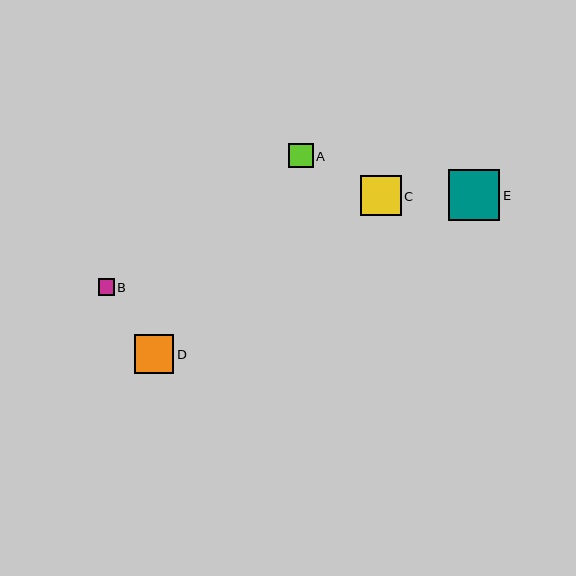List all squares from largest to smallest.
From largest to smallest: E, C, D, A, B.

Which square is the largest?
Square E is the largest with a size of approximately 52 pixels.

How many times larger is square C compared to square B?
Square C is approximately 2.5 times the size of square B.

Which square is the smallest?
Square B is the smallest with a size of approximately 16 pixels.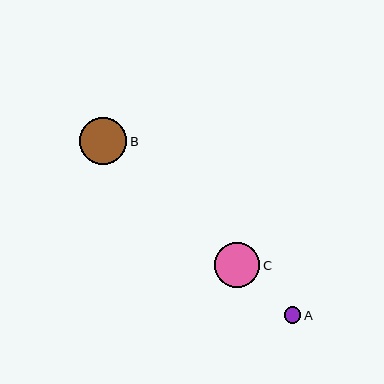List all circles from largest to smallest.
From largest to smallest: B, C, A.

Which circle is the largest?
Circle B is the largest with a size of approximately 47 pixels.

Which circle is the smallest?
Circle A is the smallest with a size of approximately 17 pixels.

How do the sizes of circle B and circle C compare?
Circle B and circle C are approximately the same size.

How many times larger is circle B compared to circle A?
Circle B is approximately 2.8 times the size of circle A.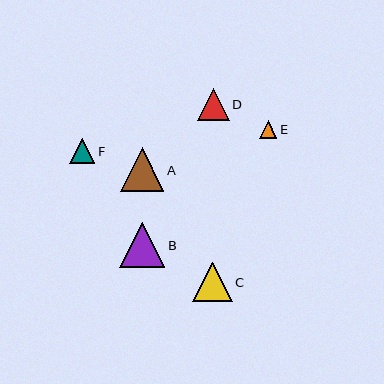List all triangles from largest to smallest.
From largest to smallest: B, A, C, D, F, E.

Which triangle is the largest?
Triangle B is the largest with a size of approximately 45 pixels.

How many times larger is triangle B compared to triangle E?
Triangle B is approximately 2.6 times the size of triangle E.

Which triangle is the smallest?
Triangle E is the smallest with a size of approximately 18 pixels.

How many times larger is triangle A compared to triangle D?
Triangle A is approximately 1.4 times the size of triangle D.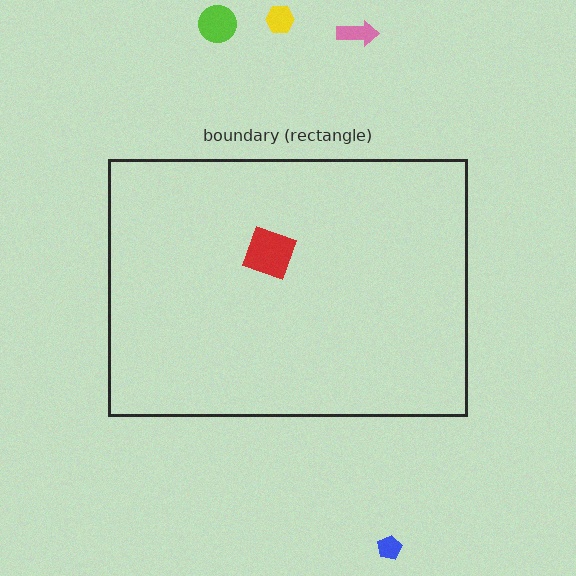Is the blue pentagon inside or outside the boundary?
Outside.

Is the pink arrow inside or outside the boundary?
Outside.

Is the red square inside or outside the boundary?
Inside.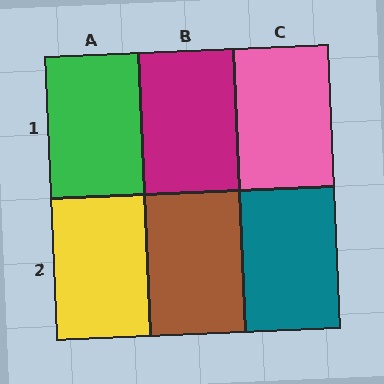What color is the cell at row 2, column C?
Teal.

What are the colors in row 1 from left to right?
Green, magenta, pink.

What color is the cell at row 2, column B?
Brown.